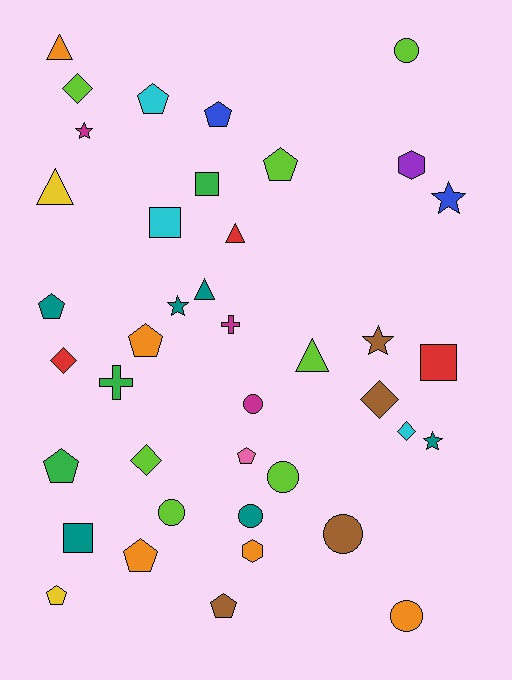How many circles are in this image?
There are 7 circles.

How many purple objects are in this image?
There is 1 purple object.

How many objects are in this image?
There are 40 objects.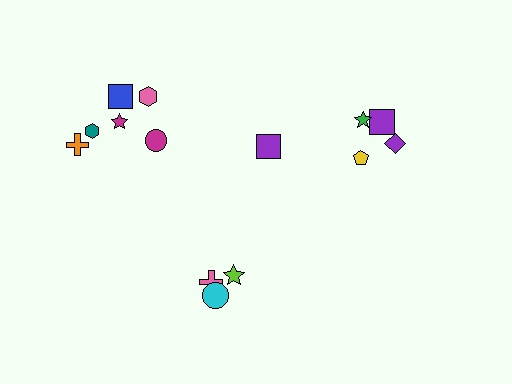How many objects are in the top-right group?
There are 5 objects.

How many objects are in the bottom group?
There are 3 objects.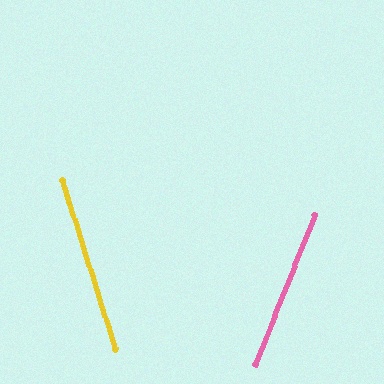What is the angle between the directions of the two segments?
Approximately 39 degrees.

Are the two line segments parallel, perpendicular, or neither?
Neither parallel nor perpendicular — they differ by about 39°.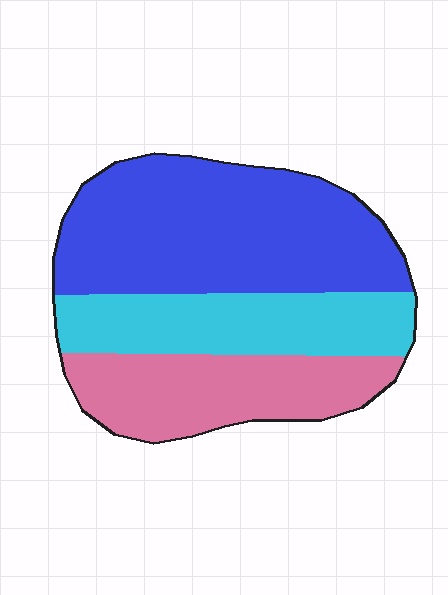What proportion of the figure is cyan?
Cyan takes up about one quarter (1/4) of the figure.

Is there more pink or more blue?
Blue.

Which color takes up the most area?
Blue, at roughly 50%.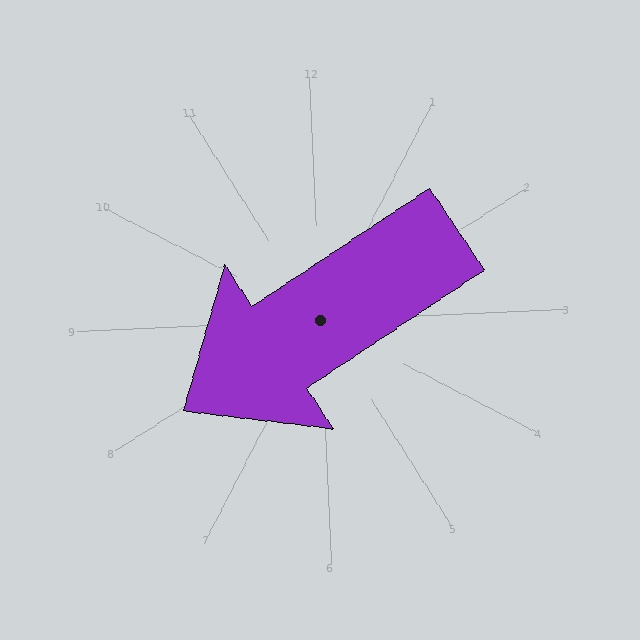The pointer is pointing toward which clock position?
Roughly 8 o'clock.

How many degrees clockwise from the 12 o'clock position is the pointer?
Approximately 239 degrees.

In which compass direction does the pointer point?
Southwest.